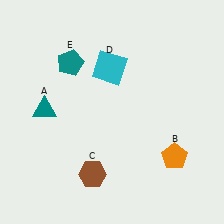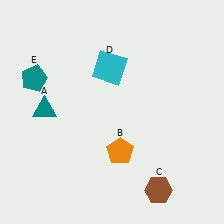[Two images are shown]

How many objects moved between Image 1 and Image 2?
3 objects moved between the two images.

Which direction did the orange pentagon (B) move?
The orange pentagon (B) moved left.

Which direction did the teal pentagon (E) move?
The teal pentagon (E) moved left.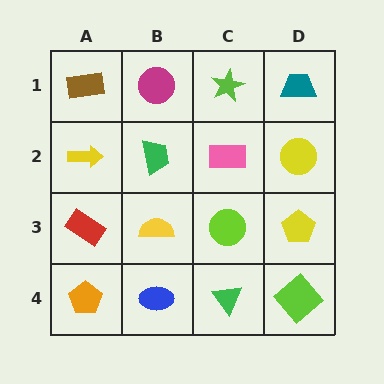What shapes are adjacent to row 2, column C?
A lime star (row 1, column C), a lime circle (row 3, column C), a green trapezoid (row 2, column B), a yellow circle (row 2, column D).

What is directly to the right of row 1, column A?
A magenta circle.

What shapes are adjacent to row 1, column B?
A green trapezoid (row 2, column B), a brown rectangle (row 1, column A), a lime star (row 1, column C).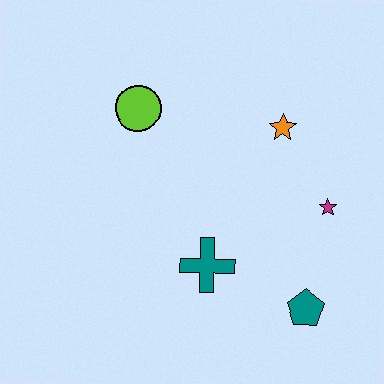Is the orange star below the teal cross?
No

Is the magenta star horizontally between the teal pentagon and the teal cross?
No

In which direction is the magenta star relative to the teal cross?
The magenta star is to the right of the teal cross.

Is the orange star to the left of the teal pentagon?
Yes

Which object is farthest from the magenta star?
The lime circle is farthest from the magenta star.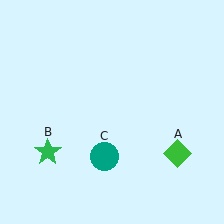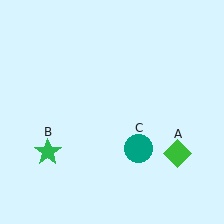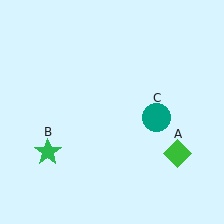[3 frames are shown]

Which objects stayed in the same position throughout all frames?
Green diamond (object A) and green star (object B) remained stationary.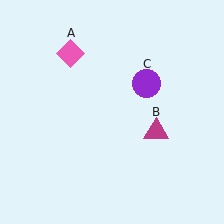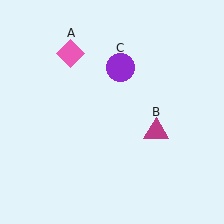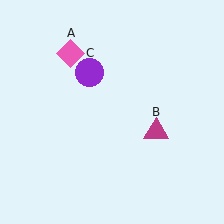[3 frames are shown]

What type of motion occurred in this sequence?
The purple circle (object C) rotated counterclockwise around the center of the scene.